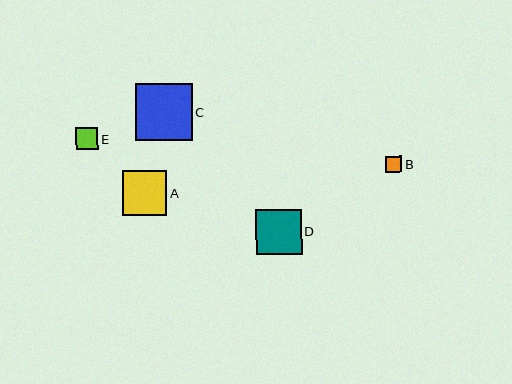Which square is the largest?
Square C is the largest with a size of approximately 57 pixels.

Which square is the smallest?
Square B is the smallest with a size of approximately 16 pixels.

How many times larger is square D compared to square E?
Square D is approximately 2.0 times the size of square E.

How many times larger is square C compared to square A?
Square C is approximately 1.3 times the size of square A.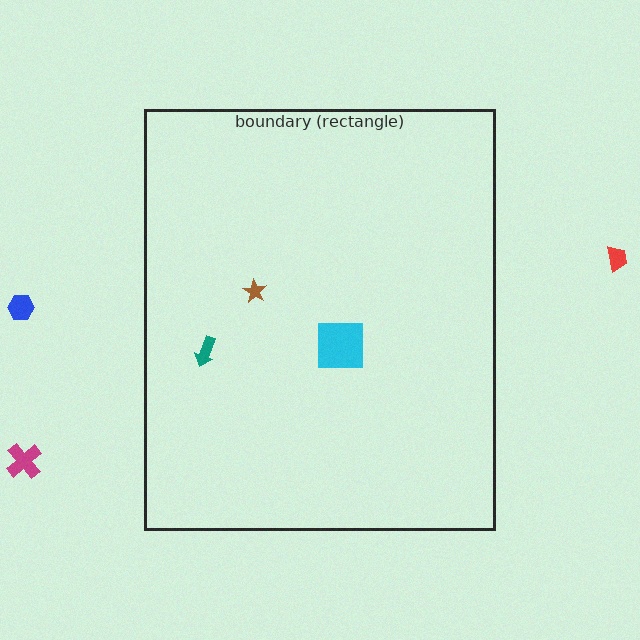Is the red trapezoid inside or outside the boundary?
Outside.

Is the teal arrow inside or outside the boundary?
Inside.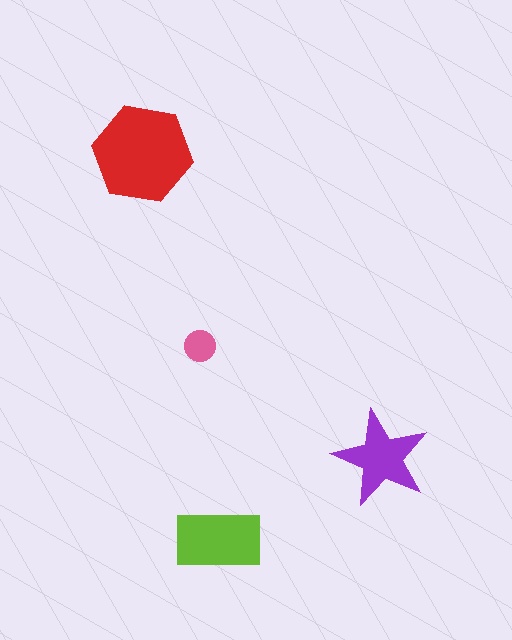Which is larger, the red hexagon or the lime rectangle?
The red hexagon.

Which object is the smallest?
The pink circle.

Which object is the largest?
The red hexagon.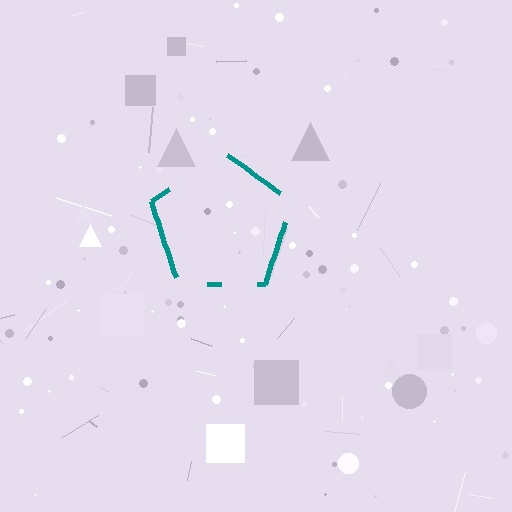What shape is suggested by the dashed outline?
The dashed outline suggests a pentagon.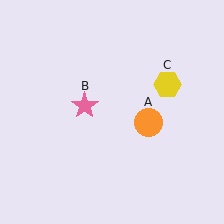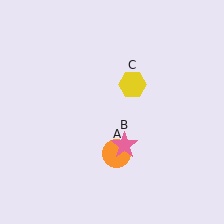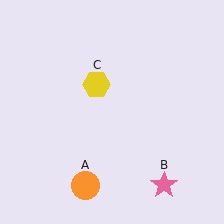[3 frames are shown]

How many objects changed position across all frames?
3 objects changed position: orange circle (object A), pink star (object B), yellow hexagon (object C).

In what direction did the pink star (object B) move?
The pink star (object B) moved down and to the right.